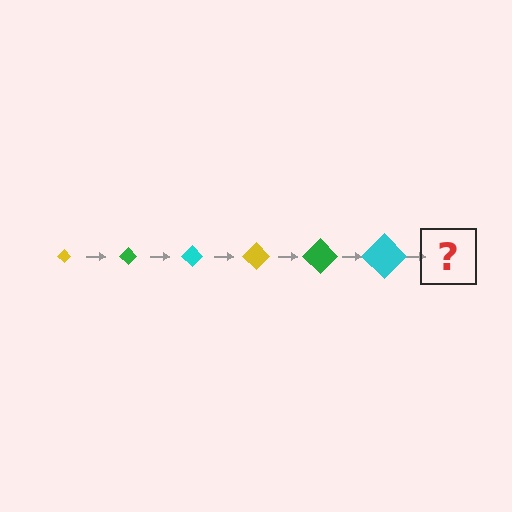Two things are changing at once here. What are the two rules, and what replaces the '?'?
The two rules are that the diamond grows larger each step and the color cycles through yellow, green, and cyan. The '?' should be a yellow diamond, larger than the previous one.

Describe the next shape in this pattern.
It should be a yellow diamond, larger than the previous one.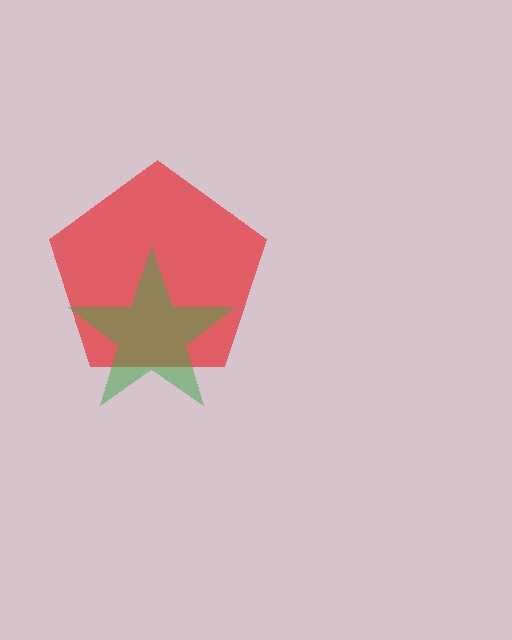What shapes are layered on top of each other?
The layered shapes are: a red pentagon, a green star.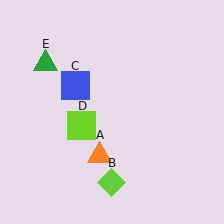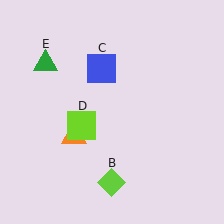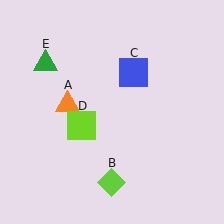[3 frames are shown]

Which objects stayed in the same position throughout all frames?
Lime diamond (object B) and lime square (object D) and green triangle (object E) remained stationary.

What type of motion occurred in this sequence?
The orange triangle (object A), blue square (object C) rotated clockwise around the center of the scene.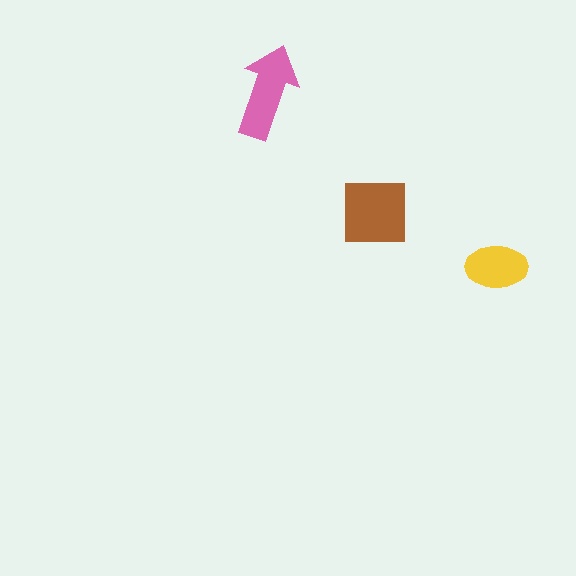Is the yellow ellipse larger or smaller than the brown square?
Smaller.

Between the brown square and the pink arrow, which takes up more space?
The brown square.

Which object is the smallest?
The yellow ellipse.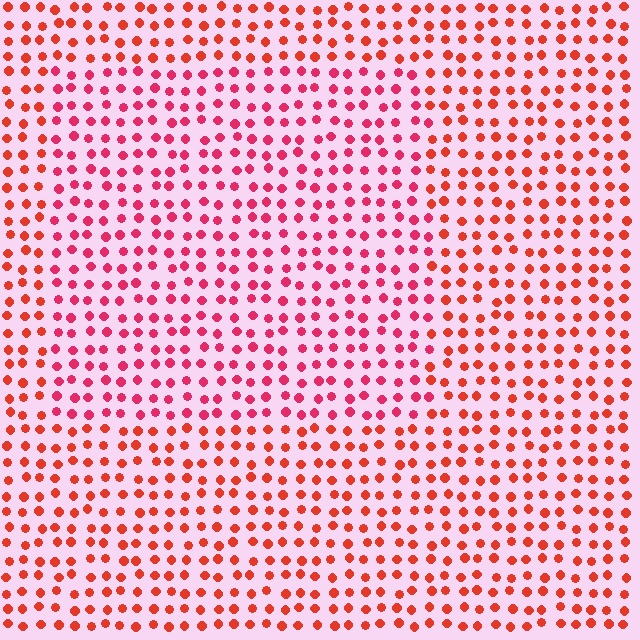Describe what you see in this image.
The image is filled with small red elements in a uniform arrangement. A rectangle-shaped region is visible where the elements are tinted to a slightly different hue, forming a subtle color boundary.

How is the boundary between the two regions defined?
The boundary is defined purely by a slight shift in hue (about 25 degrees). Spacing, size, and orientation are identical on both sides.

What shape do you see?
I see a rectangle.